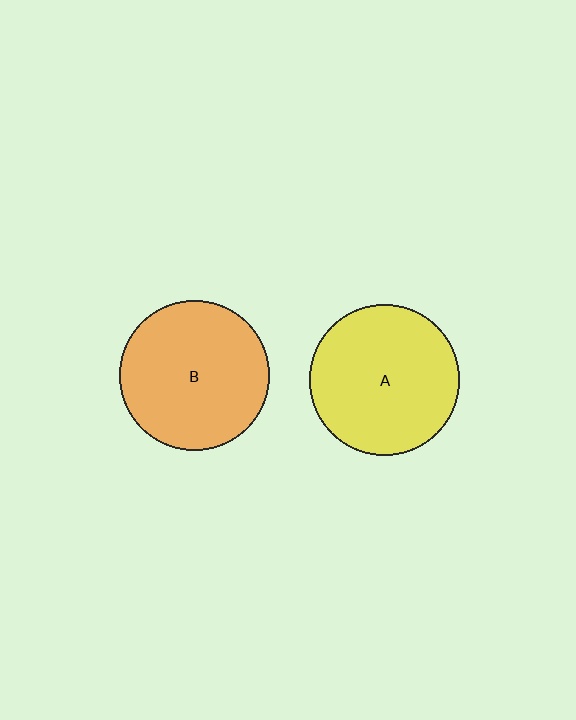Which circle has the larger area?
Circle A (yellow).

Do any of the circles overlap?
No, none of the circles overlap.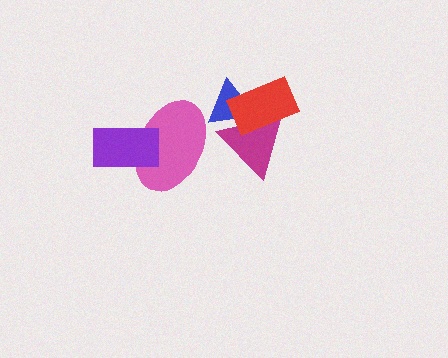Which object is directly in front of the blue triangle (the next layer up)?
The magenta triangle is directly in front of the blue triangle.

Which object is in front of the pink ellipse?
The purple rectangle is in front of the pink ellipse.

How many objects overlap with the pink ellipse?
1 object overlaps with the pink ellipse.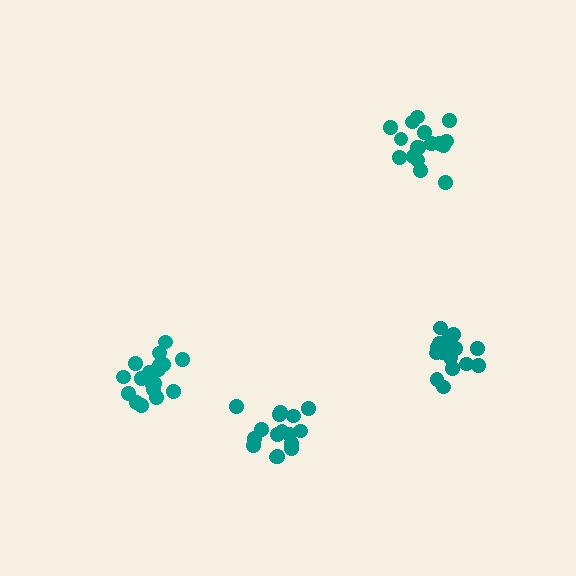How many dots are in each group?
Group 1: 17 dots, Group 2: 16 dots, Group 3: 18 dots, Group 4: 16 dots (67 total).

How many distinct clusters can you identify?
There are 4 distinct clusters.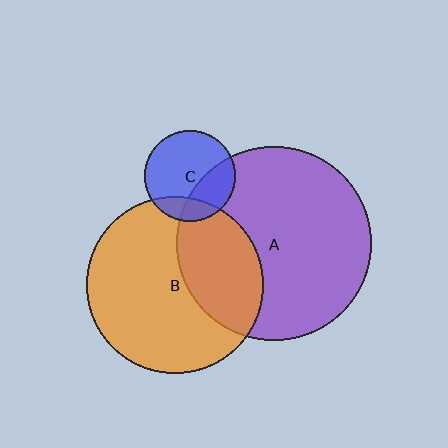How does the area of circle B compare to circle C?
Approximately 3.8 times.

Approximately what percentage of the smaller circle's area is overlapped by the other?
Approximately 30%.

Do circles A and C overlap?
Yes.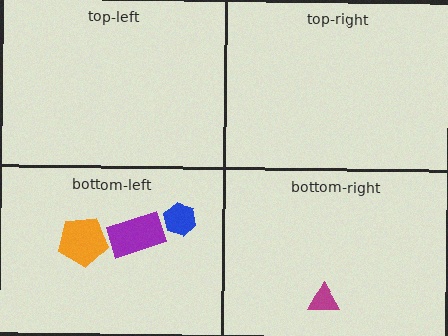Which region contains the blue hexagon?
The bottom-left region.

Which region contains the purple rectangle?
The bottom-left region.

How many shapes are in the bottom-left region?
3.